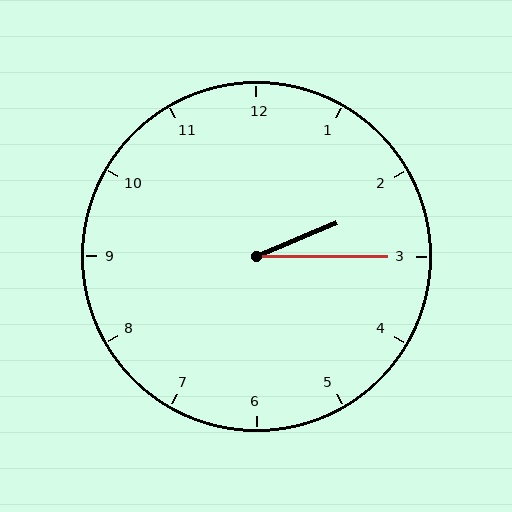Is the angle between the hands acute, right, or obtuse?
It is acute.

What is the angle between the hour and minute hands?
Approximately 22 degrees.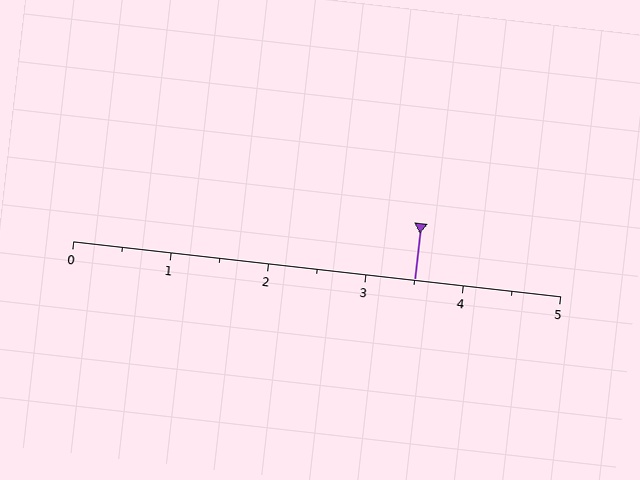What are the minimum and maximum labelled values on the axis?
The axis runs from 0 to 5.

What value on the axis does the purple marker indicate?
The marker indicates approximately 3.5.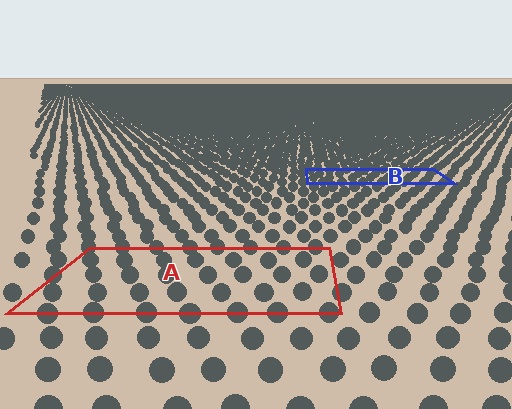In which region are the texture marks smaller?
The texture marks are smaller in region B, because it is farther away.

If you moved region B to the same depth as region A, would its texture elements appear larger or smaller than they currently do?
They would appear larger. At a closer depth, the same texture elements are projected at a bigger on-screen size.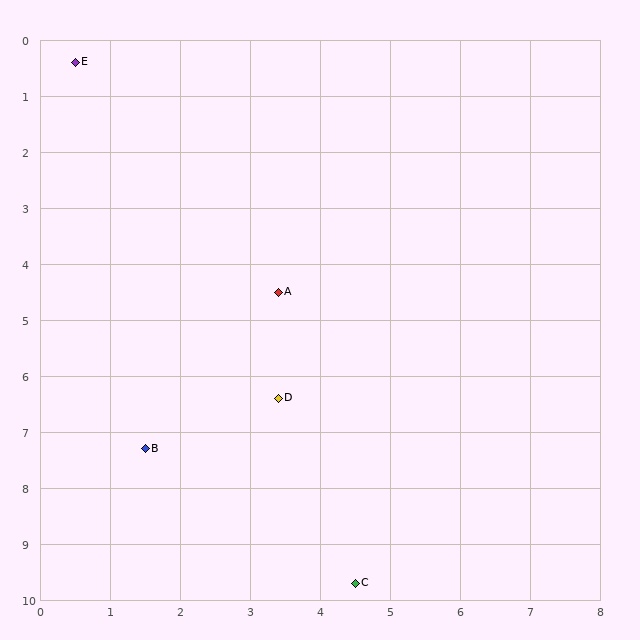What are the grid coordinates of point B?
Point B is at approximately (1.5, 7.3).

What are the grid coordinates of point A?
Point A is at approximately (3.4, 4.5).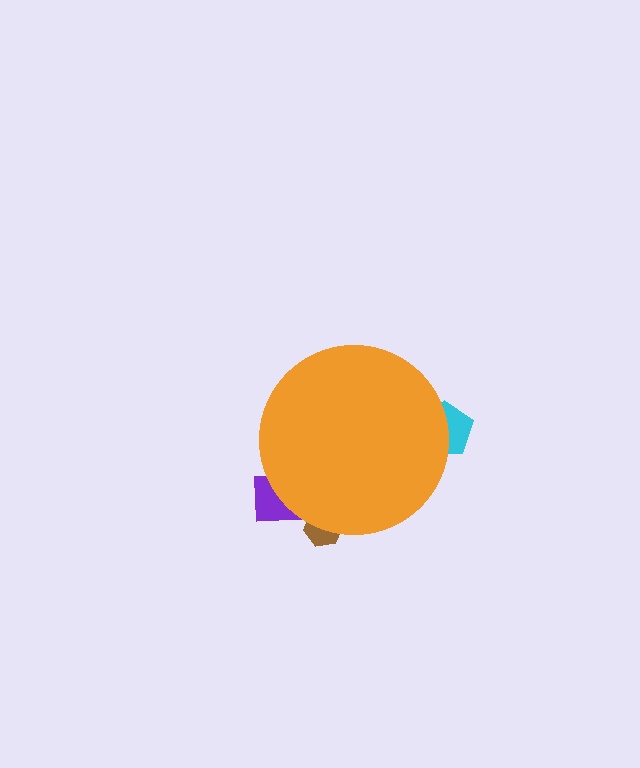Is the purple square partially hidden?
Yes, the purple square is partially hidden behind the orange circle.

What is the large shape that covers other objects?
An orange circle.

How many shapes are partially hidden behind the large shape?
3 shapes are partially hidden.